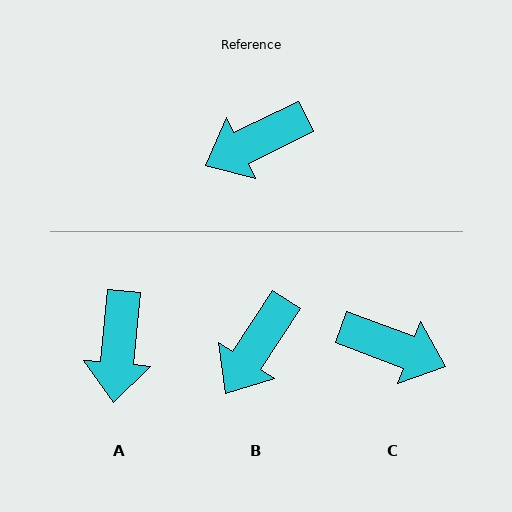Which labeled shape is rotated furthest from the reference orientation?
C, about 134 degrees away.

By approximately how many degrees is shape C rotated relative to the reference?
Approximately 134 degrees counter-clockwise.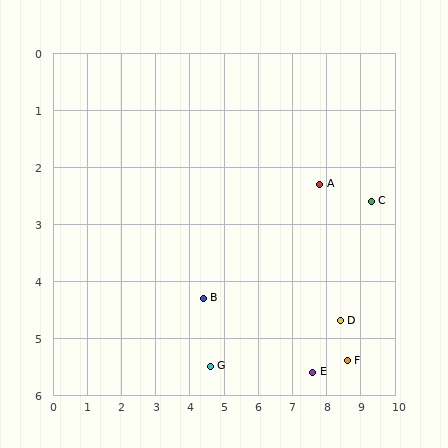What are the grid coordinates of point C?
Point C is at approximately (9.3, 2.6).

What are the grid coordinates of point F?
Point F is at approximately (8.6, 5.4).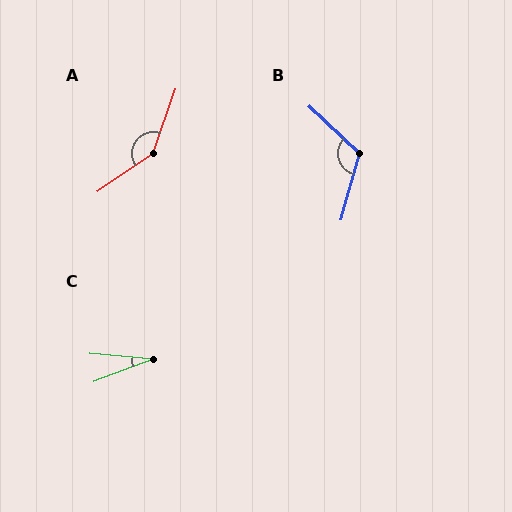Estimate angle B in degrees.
Approximately 117 degrees.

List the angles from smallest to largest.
C (25°), B (117°), A (144°).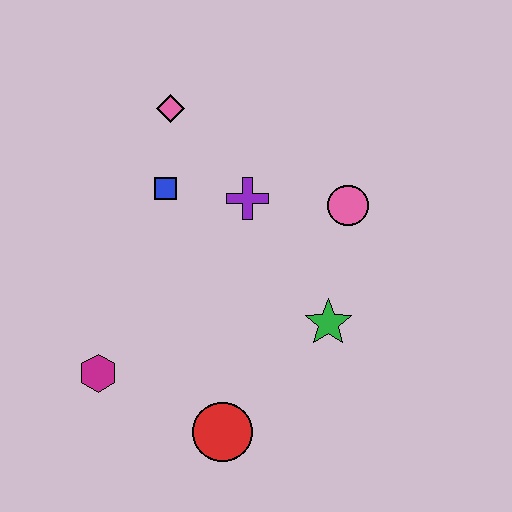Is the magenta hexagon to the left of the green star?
Yes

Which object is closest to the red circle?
The magenta hexagon is closest to the red circle.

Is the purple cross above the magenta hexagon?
Yes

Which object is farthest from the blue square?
The red circle is farthest from the blue square.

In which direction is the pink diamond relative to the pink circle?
The pink diamond is to the left of the pink circle.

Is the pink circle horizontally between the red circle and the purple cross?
No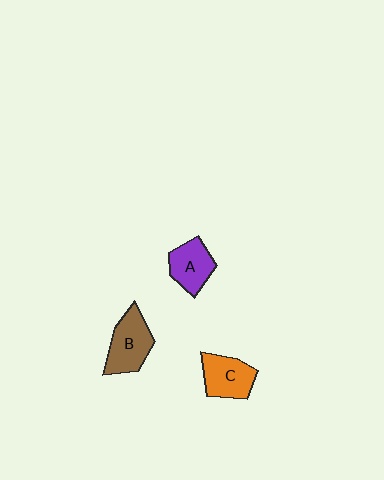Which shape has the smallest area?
Shape A (purple).